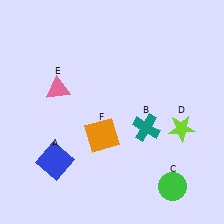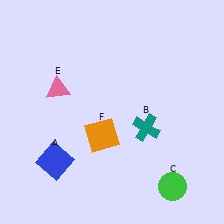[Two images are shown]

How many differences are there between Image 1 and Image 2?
There is 1 difference between the two images.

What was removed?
The lime star (D) was removed in Image 2.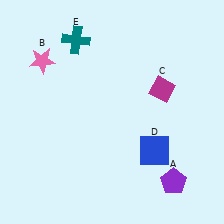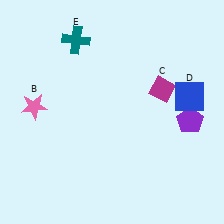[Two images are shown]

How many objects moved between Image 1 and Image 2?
3 objects moved between the two images.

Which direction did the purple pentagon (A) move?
The purple pentagon (A) moved up.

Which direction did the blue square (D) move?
The blue square (D) moved up.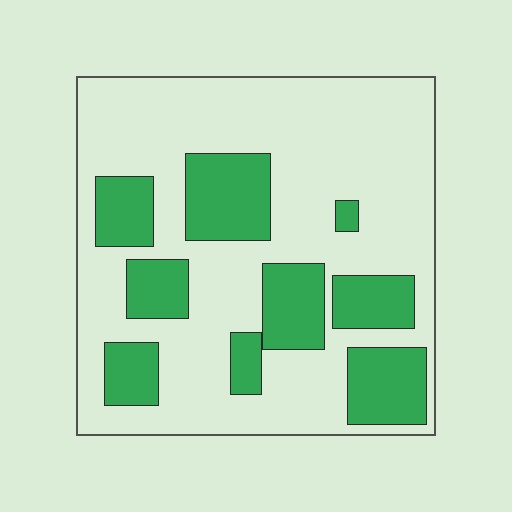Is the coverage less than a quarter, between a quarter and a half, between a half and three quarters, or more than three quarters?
Between a quarter and a half.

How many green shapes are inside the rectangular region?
9.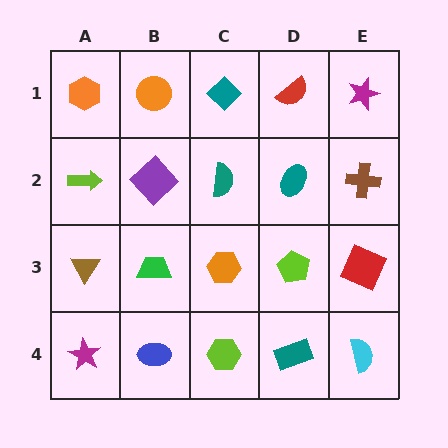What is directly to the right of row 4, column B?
A lime hexagon.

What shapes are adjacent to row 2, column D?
A red semicircle (row 1, column D), a lime pentagon (row 3, column D), a teal semicircle (row 2, column C), a brown cross (row 2, column E).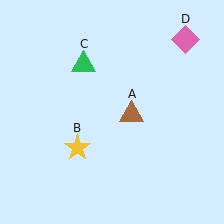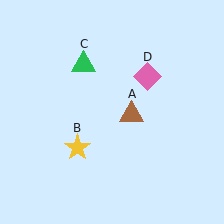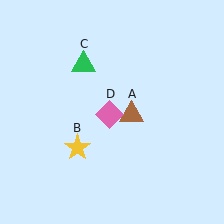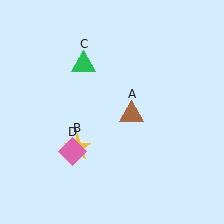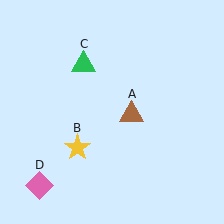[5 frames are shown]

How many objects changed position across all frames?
1 object changed position: pink diamond (object D).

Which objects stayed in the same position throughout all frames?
Brown triangle (object A) and yellow star (object B) and green triangle (object C) remained stationary.